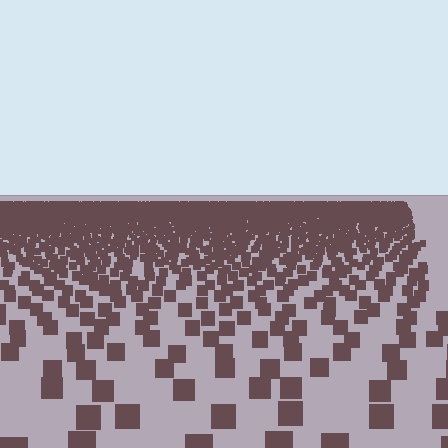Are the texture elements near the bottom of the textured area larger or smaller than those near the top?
Larger. Near the bottom, elements are closer to the viewer and appear at a bigger on-screen size.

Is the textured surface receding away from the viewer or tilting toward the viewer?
The surface is receding away from the viewer. Texture elements get smaller and denser toward the top.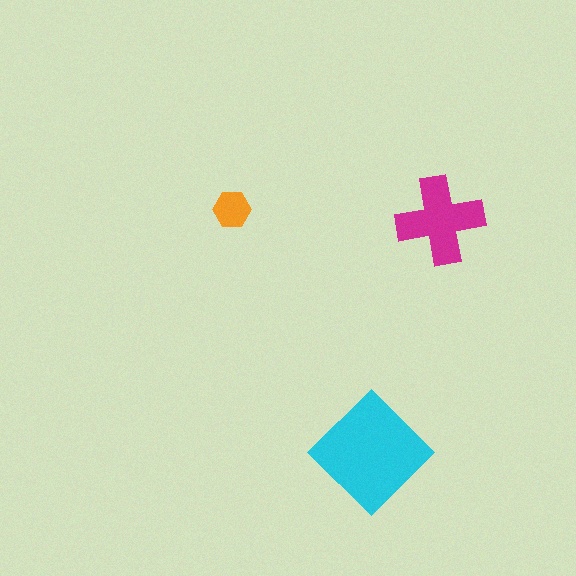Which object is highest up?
The orange hexagon is topmost.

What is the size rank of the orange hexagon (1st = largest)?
3rd.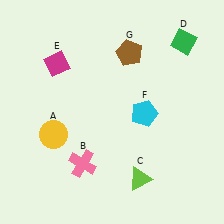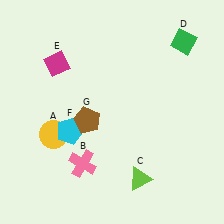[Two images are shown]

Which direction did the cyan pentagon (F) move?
The cyan pentagon (F) moved left.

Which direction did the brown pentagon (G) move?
The brown pentagon (G) moved down.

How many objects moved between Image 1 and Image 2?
2 objects moved between the two images.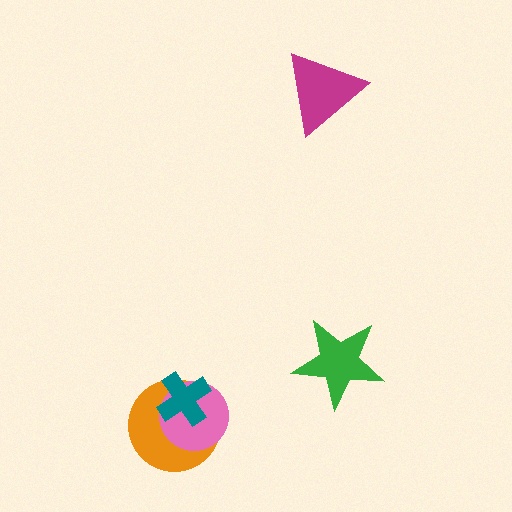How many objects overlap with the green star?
0 objects overlap with the green star.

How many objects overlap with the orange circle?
2 objects overlap with the orange circle.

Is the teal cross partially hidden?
No, no other shape covers it.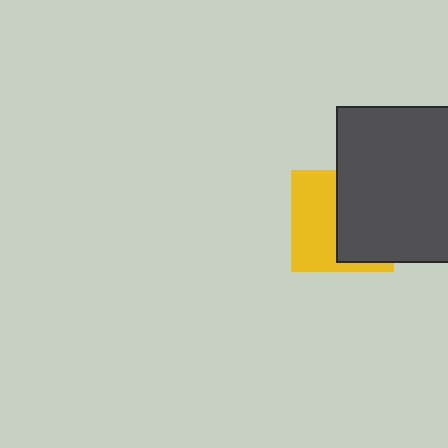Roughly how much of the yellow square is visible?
About half of it is visible (roughly 48%).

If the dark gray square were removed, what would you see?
You would see the complete yellow square.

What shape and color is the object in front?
The object in front is a dark gray square.